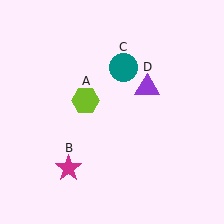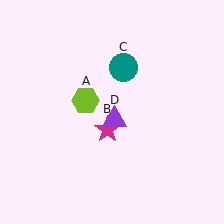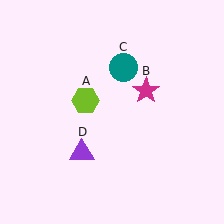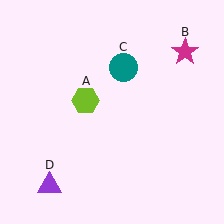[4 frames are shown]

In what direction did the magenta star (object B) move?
The magenta star (object B) moved up and to the right.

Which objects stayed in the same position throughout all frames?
Lime hexagon (object A) and teal circle (object C) remained stationary.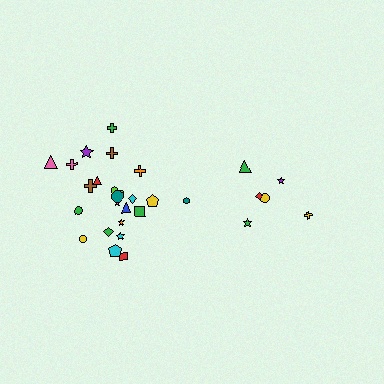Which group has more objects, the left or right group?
The left group.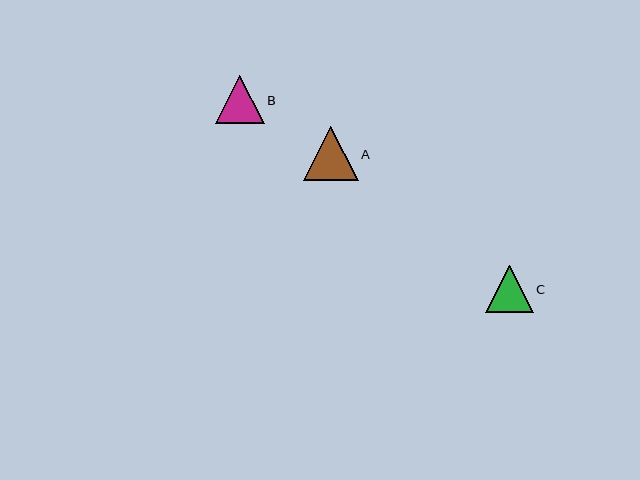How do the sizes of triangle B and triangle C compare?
Triangle B and triangle C are approximately the same size.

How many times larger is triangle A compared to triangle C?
Triangle A is approximately 1.2 times the size of triangle C.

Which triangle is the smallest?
Triangle C is the smallest with a size of approximately 47 pixels.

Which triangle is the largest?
Triangle A is the largest with a size of approximately 54 pixels.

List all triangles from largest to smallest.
From largest to smallest: A, B, C.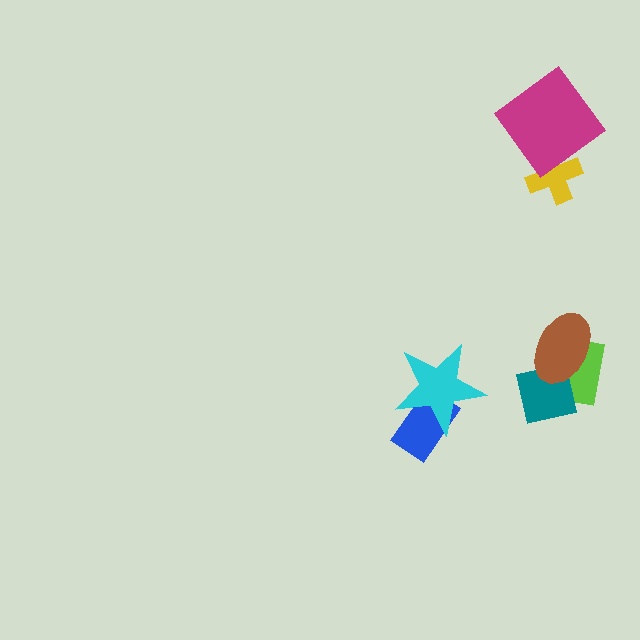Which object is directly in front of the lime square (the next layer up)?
The teal square is directly in front of the lime square.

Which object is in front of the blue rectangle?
The cyan star is in front of the blue rectangle.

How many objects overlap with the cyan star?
1 object overlaps with the cyan star.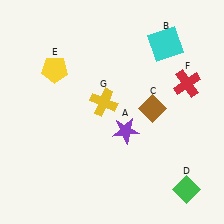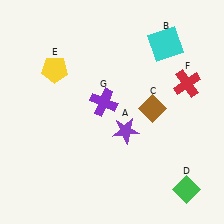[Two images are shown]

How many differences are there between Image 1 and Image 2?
There is 1 difference between the two images.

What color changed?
The cross (G) changed from yellow in Image 1 to purple in Image 2.